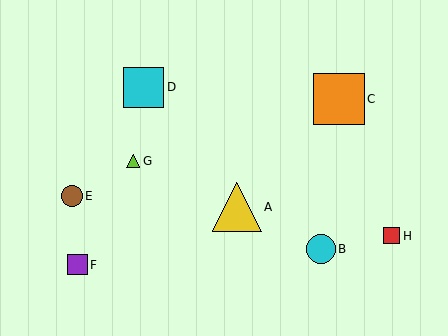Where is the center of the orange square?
The center of the orange square is at (339, 99).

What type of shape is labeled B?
Shape B is a cyan circle.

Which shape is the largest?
The orange square (labeled C) is the largest.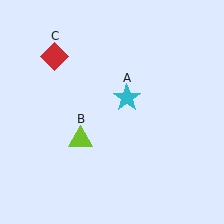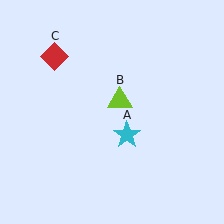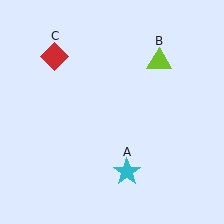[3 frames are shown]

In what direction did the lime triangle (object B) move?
The lime triangle (object B) moved up and to the right.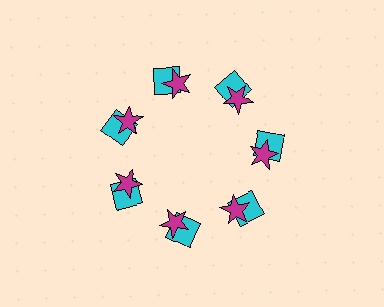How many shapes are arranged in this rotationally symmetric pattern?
There are 14 shapes, arranged in 7 groups of 2.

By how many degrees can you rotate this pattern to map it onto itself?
The pattern maps onto itself every 51 degrees of rotation.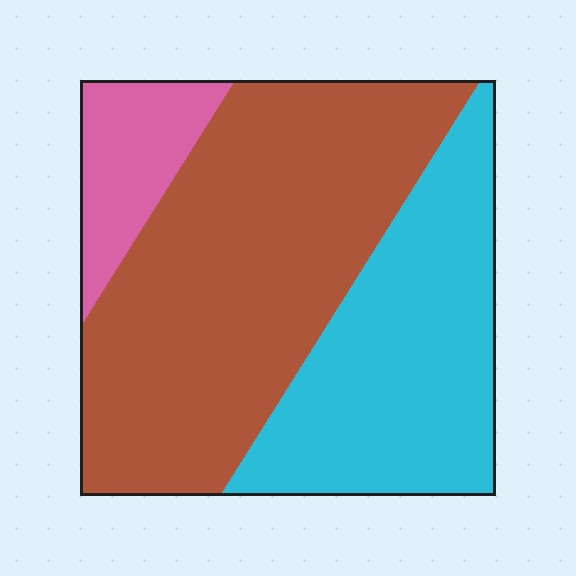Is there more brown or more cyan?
Brown.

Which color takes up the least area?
Pink, at roughly 10%.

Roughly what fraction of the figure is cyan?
Cyan covers about 35% of the figure.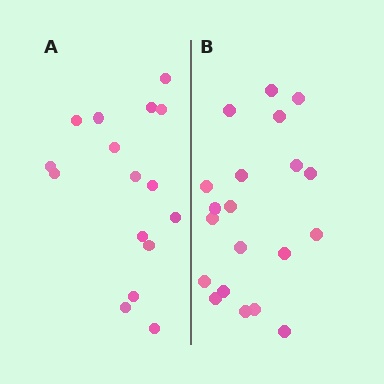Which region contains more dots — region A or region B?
Region B (the right region) has more dots.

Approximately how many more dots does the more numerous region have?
Region B has about 4 more dots than region A.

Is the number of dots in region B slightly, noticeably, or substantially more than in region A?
Region B has noticeably more, but not dramatically so. The ratio is roughly 1.2 to 1.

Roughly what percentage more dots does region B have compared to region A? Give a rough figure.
About 25% more.